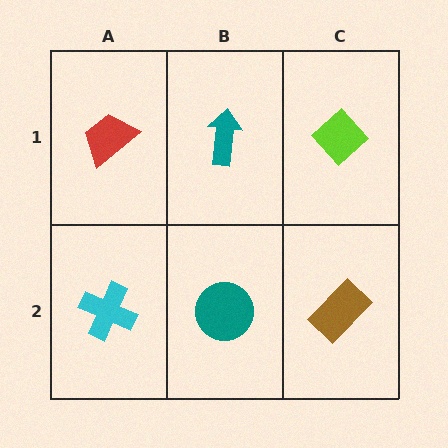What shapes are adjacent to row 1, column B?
A teal circle (row 2, column B), a red trapezoid (row 1, column A), a lime diamond (row 1, column C).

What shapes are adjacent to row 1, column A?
A cyan cross (row 2, column A), a teal arrow (row 1, column B).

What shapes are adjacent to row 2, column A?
A red trapezoid (row 1, column A), a teal circle (row 2, column B).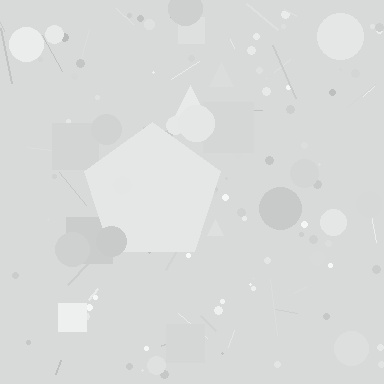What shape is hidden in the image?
A pentagon is hidden in the image.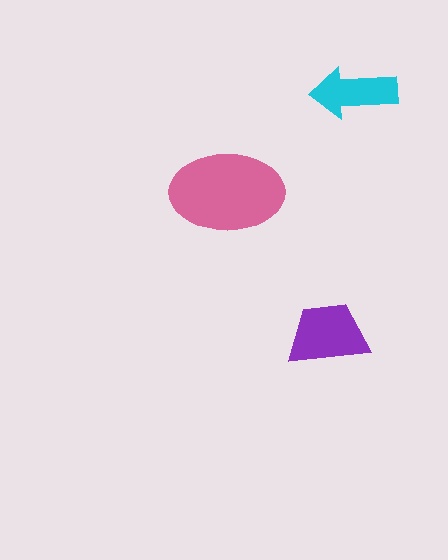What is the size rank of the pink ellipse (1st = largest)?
1st.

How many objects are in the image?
There are 3 objects in the image.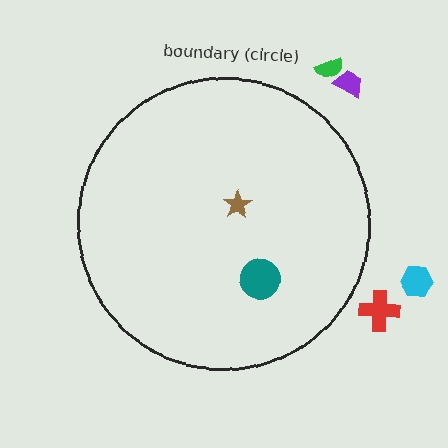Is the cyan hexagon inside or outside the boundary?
Outside.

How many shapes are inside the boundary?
2 inside, 4 outside.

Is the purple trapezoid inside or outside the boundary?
Outside.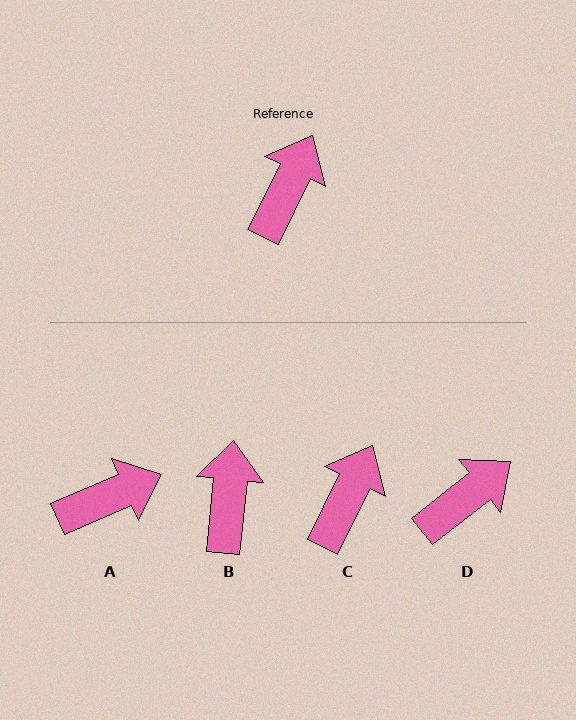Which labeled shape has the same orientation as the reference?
C.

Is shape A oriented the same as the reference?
No, it is off by about 41 degrees.